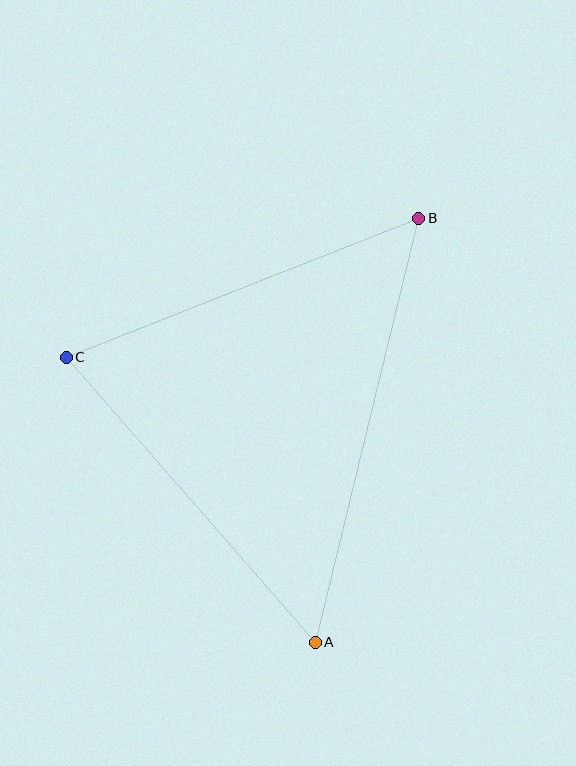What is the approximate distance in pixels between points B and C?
The distance between B and C is approximately 379 pixels.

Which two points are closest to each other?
Points A and C are closest to each other.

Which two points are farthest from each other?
Points A and B are farthest from each other.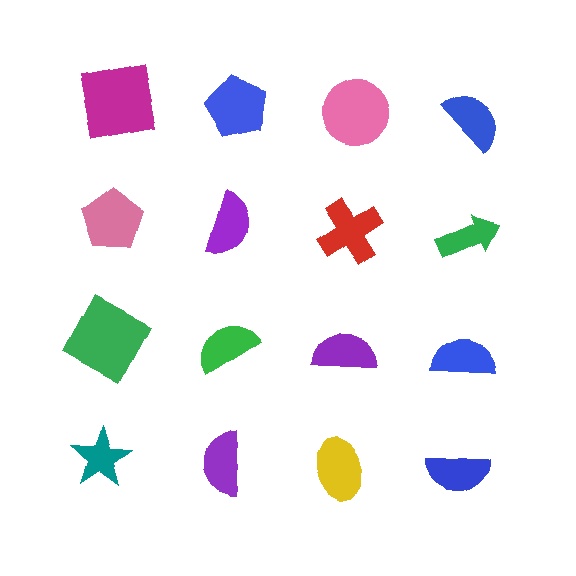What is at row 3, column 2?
A green semicircle.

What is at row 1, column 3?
A pink circle.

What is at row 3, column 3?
A purple semicircle.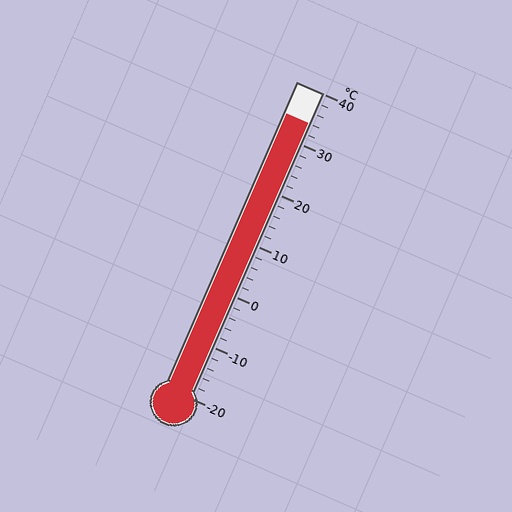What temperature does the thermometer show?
The thermometer shows approximately 34°C.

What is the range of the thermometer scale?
The thermometer scale ranges from -20°C to 40°C.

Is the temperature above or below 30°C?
The temperature is above 30°C.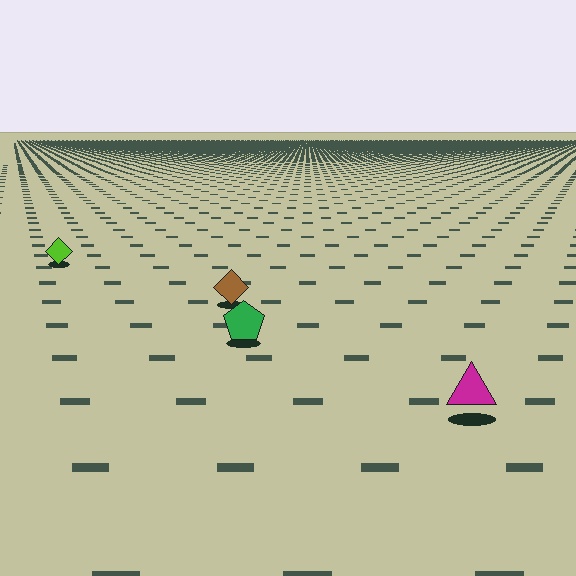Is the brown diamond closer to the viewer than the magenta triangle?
No. The magenta triangle is closer — you can tell from the texture gradient: the ground texture is coarser near it.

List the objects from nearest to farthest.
From nearest to farthest: the magenta triangle, the green pentagon, the brown diamond, the lime diamond.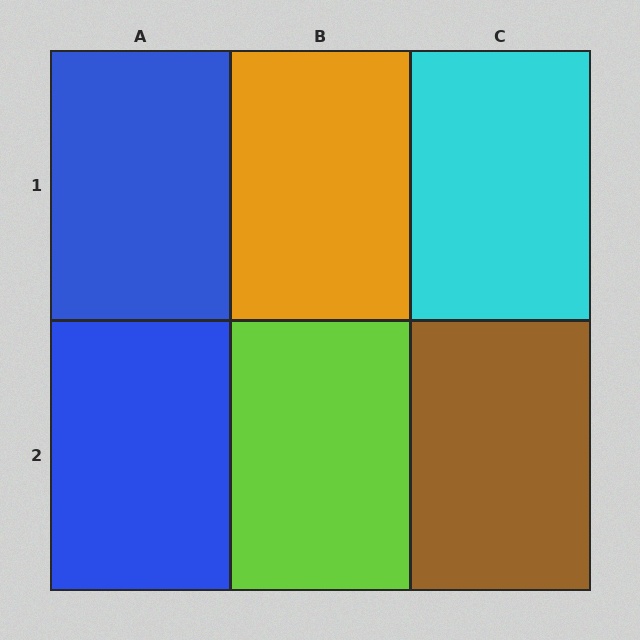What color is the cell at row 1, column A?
Blue.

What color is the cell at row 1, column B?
Orange.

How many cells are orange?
1 cell is orange.